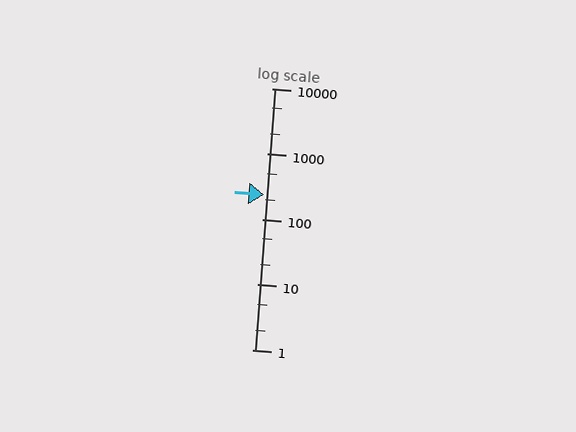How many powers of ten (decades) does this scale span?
The scale spans 4 decades, from 1 to 10000.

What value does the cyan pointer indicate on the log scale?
The pointer indicates approximately 240.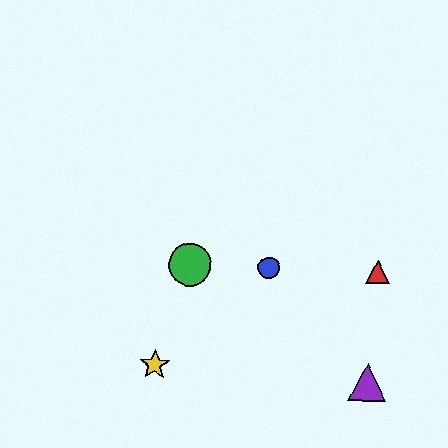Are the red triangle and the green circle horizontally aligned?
Yes, both are at y≈272.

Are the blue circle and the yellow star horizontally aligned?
No, the blue circle is at y≈268 and the yellow star is at y≈365.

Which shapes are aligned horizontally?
The red triangle, the blue circle, the green circle are aligned horizontally.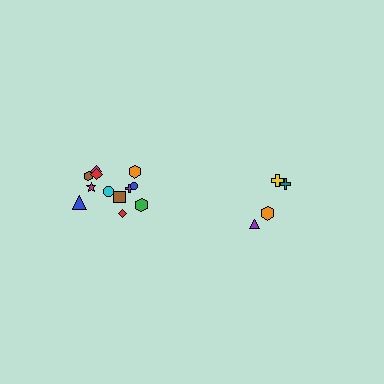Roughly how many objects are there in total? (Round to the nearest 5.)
Roughly 15 objects in total.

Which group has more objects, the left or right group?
The left group.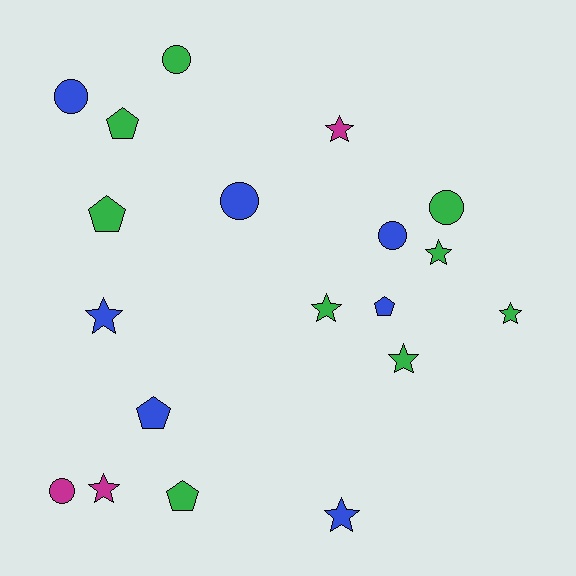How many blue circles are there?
There are 3 blue circles.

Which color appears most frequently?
Green, with 9 objects.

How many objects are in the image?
There are 19 objects.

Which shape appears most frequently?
Star, with 8 objects.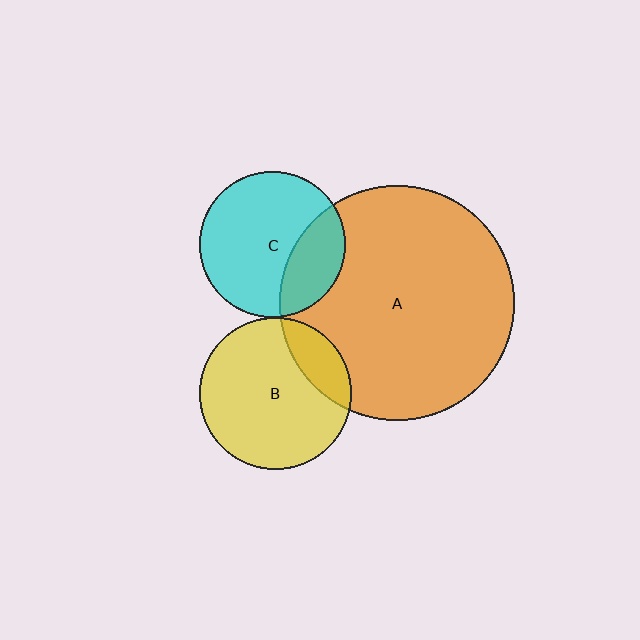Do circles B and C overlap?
Yes.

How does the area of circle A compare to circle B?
Approximately 2.4 times.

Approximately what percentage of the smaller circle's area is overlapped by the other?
Approximately 5%.